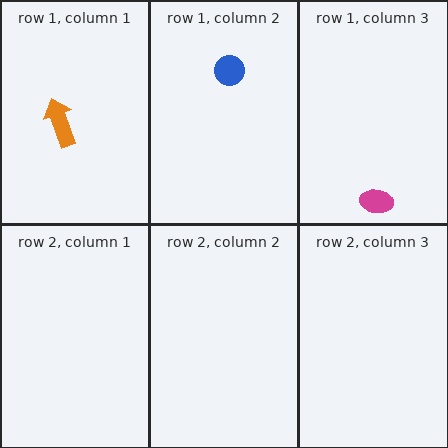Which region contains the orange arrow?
The row 1, column 1 region.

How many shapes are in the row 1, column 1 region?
1.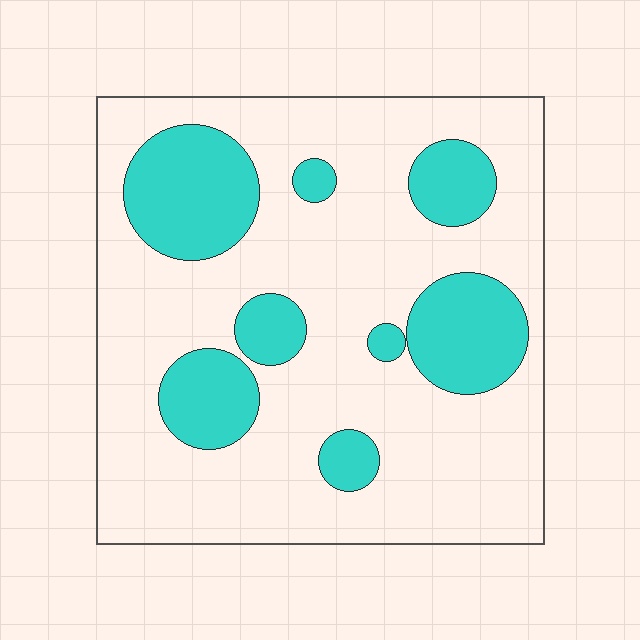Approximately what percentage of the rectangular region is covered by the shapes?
Approximately 25%.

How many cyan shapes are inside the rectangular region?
8.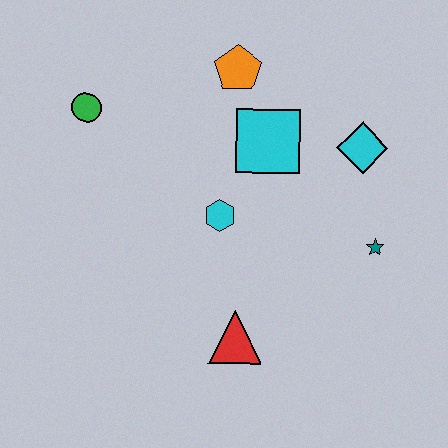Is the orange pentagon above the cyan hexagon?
Yes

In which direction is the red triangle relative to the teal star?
The red triangle is to the left of the teal star.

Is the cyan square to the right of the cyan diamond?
No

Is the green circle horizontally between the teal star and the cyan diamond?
No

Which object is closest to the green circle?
The orange pentagon is closest to the green circle.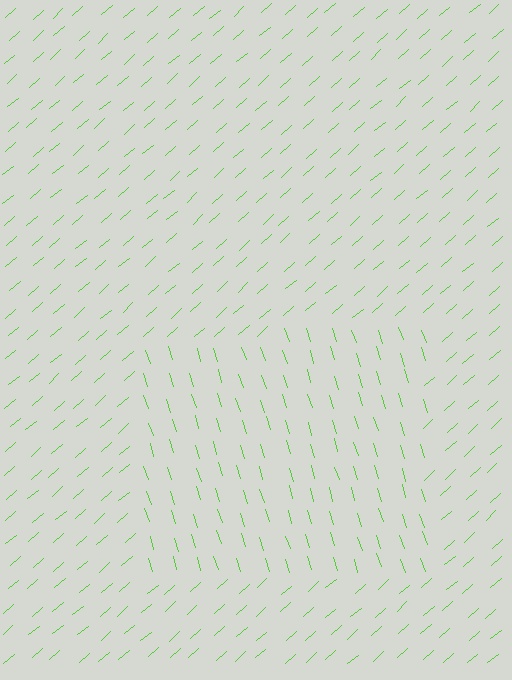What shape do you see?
I see a rectangle.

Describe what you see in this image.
The image is filled with small lime line segments. A rectangle region in the image has lines oriented differently from the surrounding lines, creating a visible texture boundary.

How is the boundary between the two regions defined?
The boundary is defined purely by a change in line orientation (approximately 66 degrees difference). All lines are the same color and thickness.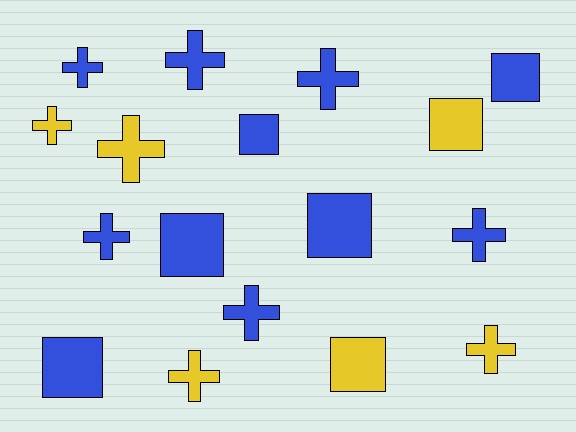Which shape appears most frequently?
Cross, with 10 objects.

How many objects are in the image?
There are 17 objects.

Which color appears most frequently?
Blue, with 11 objects.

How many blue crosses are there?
There are 6 blue crosses.